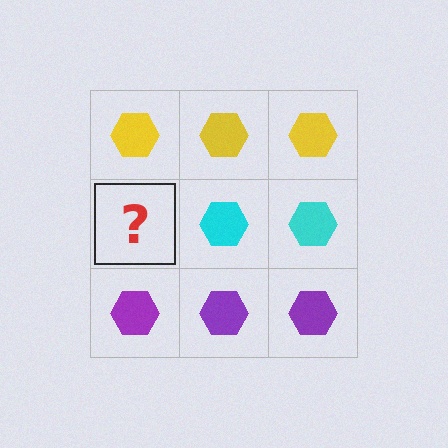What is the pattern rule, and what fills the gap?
The rule is that each row has a consistent color. The gap should be filled with a cyan hexagon.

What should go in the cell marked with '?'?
The missing cell should contain a cyan hexagon.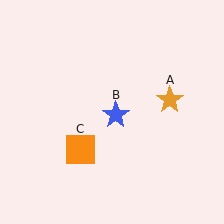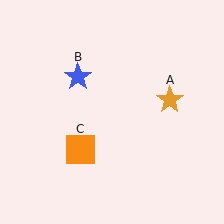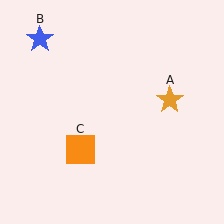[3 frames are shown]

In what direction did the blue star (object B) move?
The blue star (object B) moved up and to the left.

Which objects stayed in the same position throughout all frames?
Orange star (object A) and orange square (object C) remained stationary.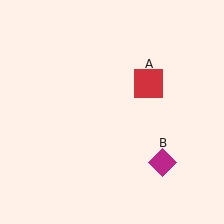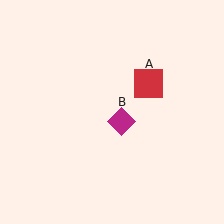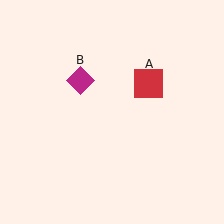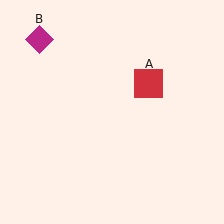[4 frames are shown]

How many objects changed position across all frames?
1 object changed position: magenta diamond (object B).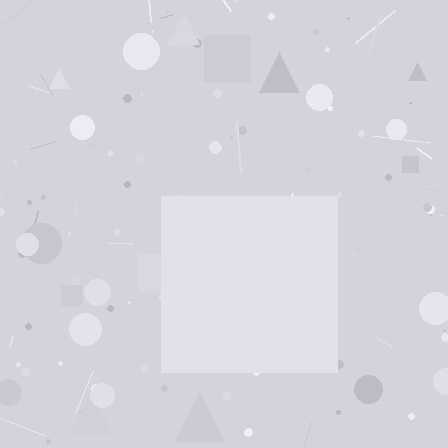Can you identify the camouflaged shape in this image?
The camouflaged shape is a square.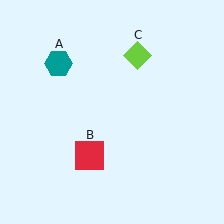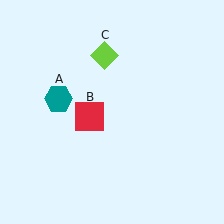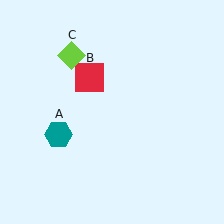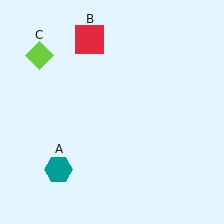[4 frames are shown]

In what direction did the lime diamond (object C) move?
The lime diamond (object C) moved left.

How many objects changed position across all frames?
3 objects changed position: teal hexagon (object A), red square (object B), lime diamond (object C).